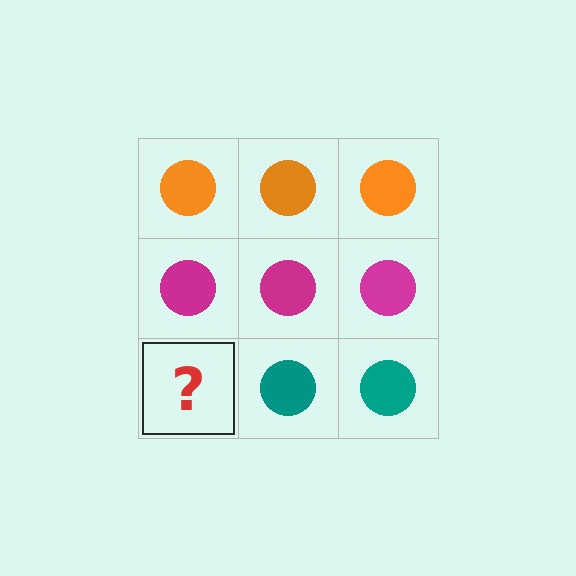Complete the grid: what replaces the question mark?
The question mark should be replaced with a teal circle.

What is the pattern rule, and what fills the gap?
The rule is that each row has a consistent color. The gap should be filled with a teal circle.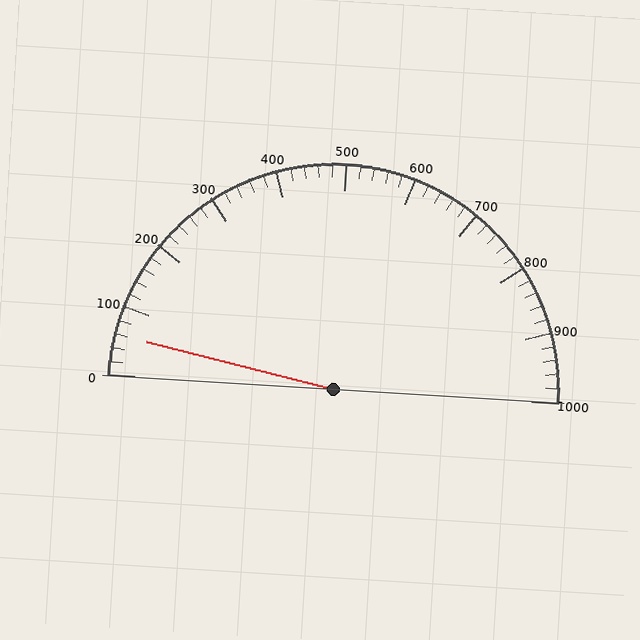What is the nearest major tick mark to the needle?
The nearest major tick mark is 100.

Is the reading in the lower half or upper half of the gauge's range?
The reading is in the lower half of the range (0 to 1000).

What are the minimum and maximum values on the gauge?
The gauge ranges from 0 to 1000.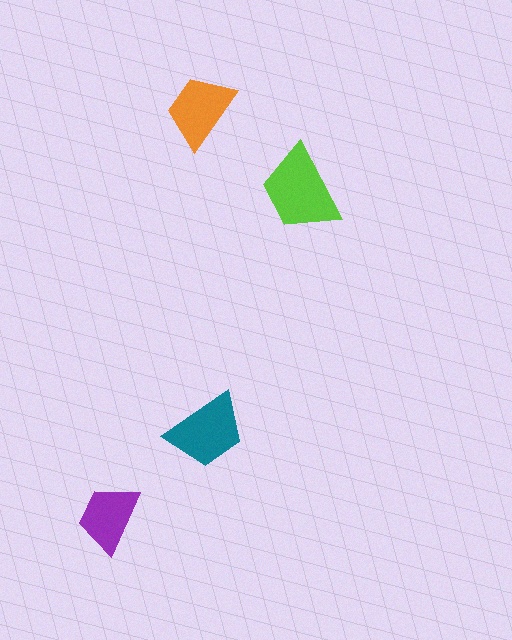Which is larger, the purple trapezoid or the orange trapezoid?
The orange one.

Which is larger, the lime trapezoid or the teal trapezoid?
The lime one.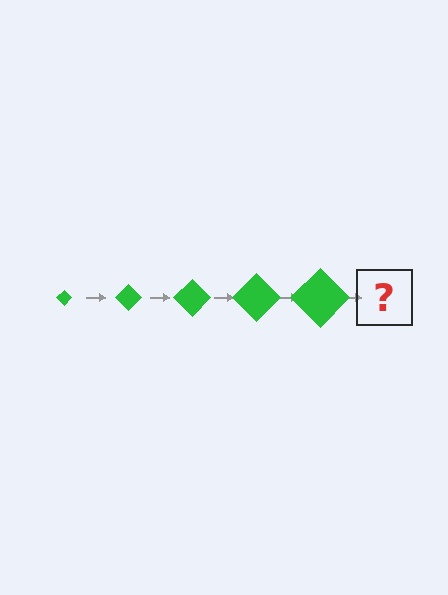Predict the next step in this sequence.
The next step is a green diamond, larger than the previous one.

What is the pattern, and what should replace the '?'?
The pattern is that the diamond gets progressively larger each step. The '?' should be a green diamond, larger than the previous one.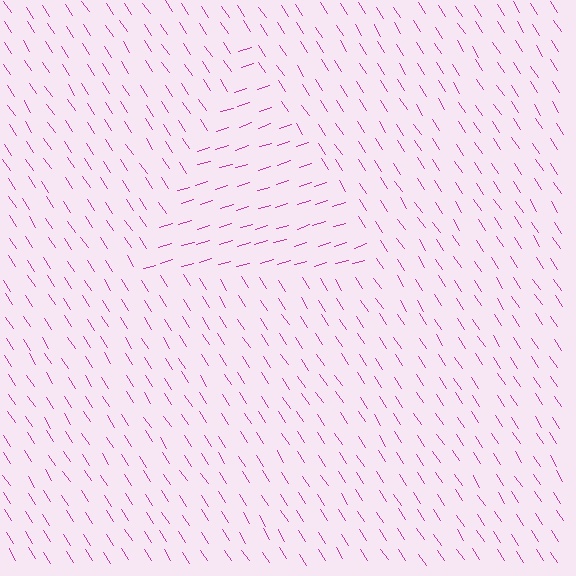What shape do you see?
I see a triangle.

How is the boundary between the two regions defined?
The boundary is defined purely by a change in line orientation (approximately 74 degrees difference). All lines are the same color and thickness.